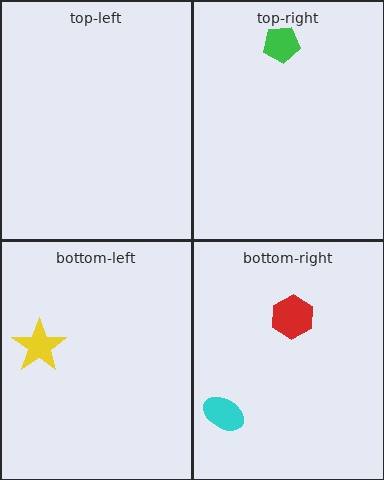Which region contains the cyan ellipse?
The bottom-right region.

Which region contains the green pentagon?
The top-right region.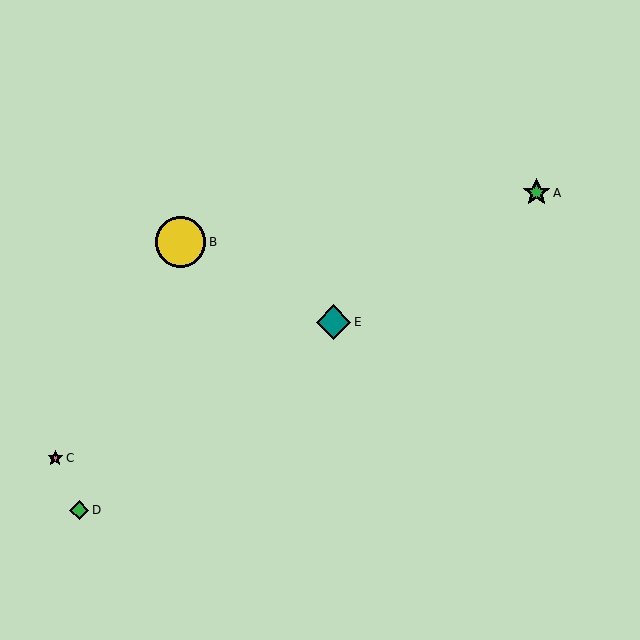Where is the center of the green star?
The center of the green star is at (536, 193).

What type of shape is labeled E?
Shape E is a teal diamond.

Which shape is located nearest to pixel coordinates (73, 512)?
The green diamond (labeled D) at (79, 510) is nearest to that location.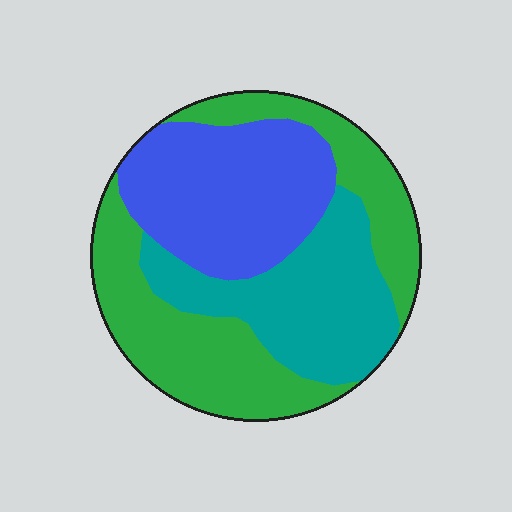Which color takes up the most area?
Green, at roughly 40%.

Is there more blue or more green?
Green.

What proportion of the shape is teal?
Teal takes up between a sixth and a third of the shape.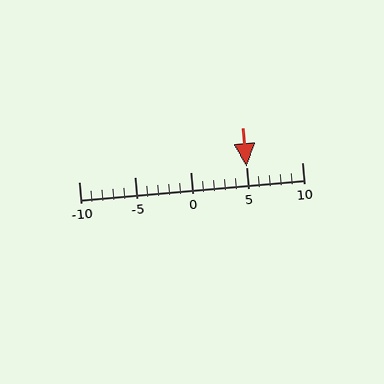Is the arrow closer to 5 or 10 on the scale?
The arrow is closer to 5.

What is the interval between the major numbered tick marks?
The major tick marks are spaced 5 units apart.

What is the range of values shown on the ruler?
The ruler shows values from -10 to 10.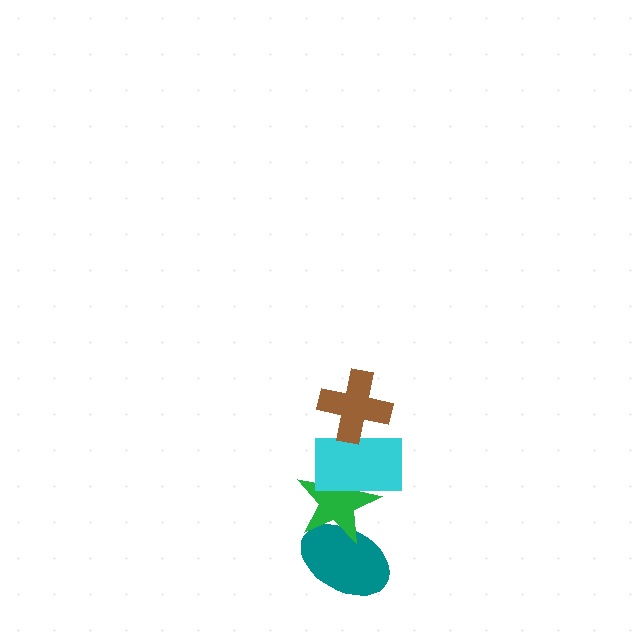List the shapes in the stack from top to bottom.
From top to bottom: the brown cross, the cyan rectangle, the green star, the teal ellipse.